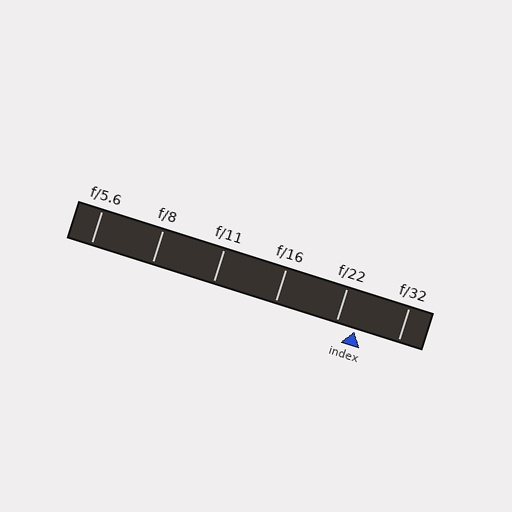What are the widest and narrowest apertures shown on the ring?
The widest aperture shown is f/5.6 and the narrowest is f/32.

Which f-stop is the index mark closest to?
The index mark is closest to f/22.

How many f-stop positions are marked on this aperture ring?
There are 6 f-stop positions marked.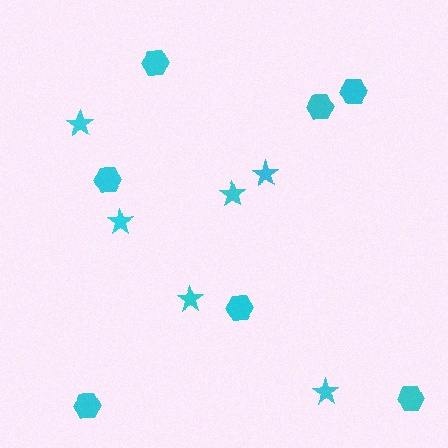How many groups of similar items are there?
There are 2 groups: one group of stars (6) and one group of hexagons (7).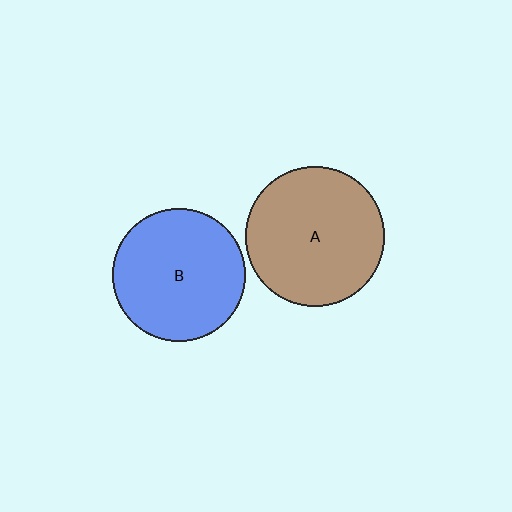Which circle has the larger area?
Circle A (brown).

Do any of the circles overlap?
No, none of the circles overlap.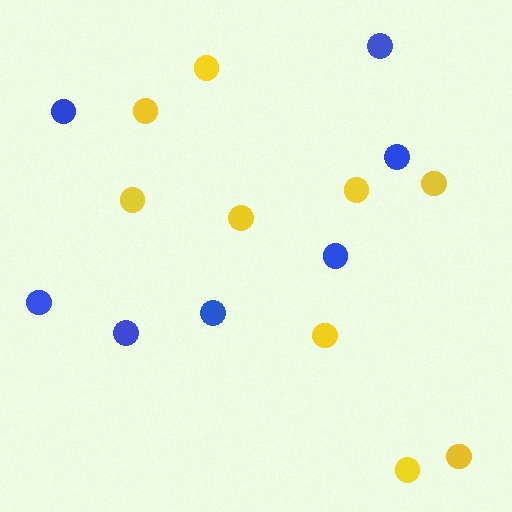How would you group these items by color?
There are 2 groups: one group of yellow circles (9) and one group of blue circles (7).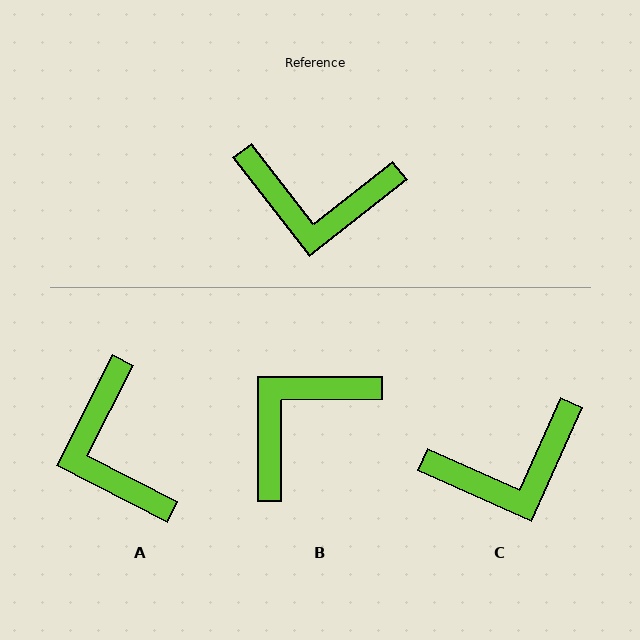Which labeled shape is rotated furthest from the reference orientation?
B, about 128 degrees away.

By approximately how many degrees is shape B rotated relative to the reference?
Approximately 128 degrees clockwise.